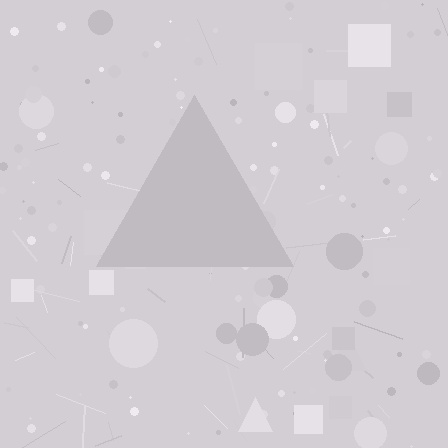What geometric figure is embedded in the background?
A triangle is embedded in the background.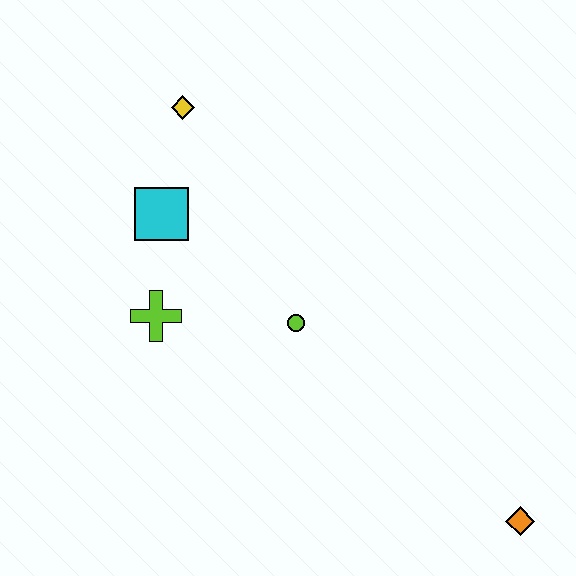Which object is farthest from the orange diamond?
The yellow diamond is farthest from the orange diamond.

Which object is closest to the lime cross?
The cyan square is closest to the lime cross.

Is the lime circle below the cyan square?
Yes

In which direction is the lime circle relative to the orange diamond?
The lime circle is to the left of the orange diamond.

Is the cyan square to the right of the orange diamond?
No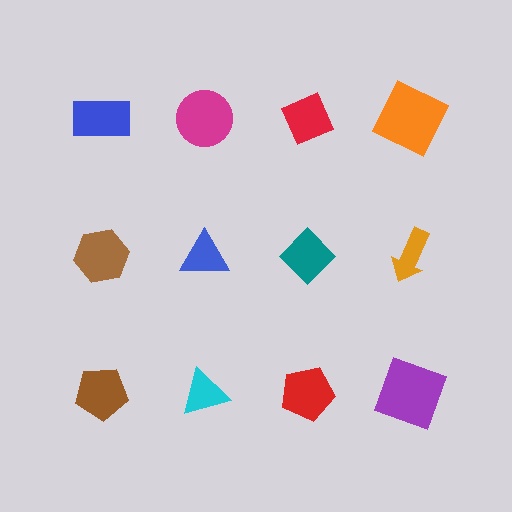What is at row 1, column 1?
A blue rectangle.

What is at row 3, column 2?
A cyan triangle.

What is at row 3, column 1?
A brown pentagon.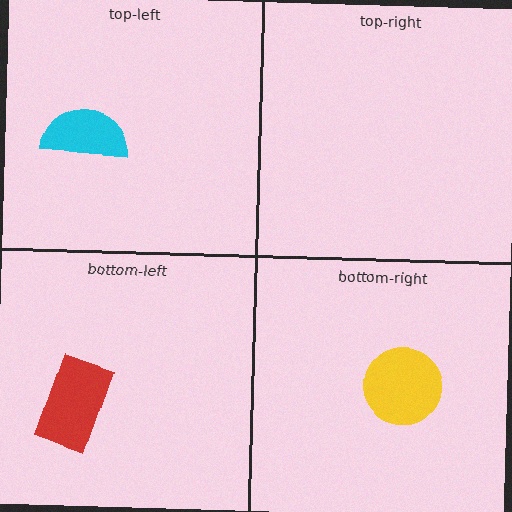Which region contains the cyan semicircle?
The top-left region.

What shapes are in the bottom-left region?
The red rectangle.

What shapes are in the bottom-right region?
The yellow circle.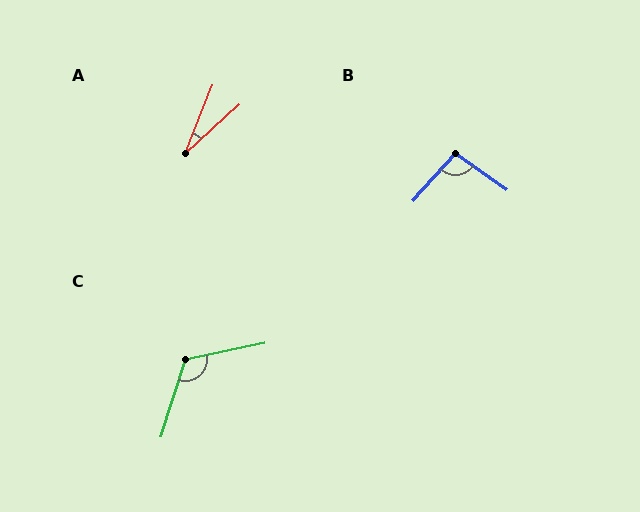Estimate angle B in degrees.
Approximately 97 degrees.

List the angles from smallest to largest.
A (26°), B (97°), C (119°).